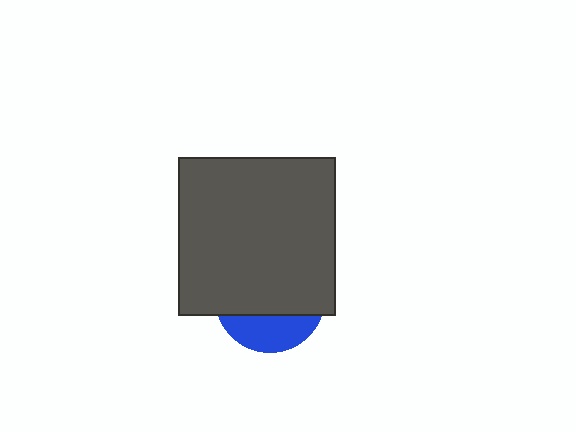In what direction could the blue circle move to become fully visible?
The blue circle could move down. That would shift it out from behind the dark gray square entirely.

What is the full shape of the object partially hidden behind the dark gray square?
The partially hidden object is a blue circle.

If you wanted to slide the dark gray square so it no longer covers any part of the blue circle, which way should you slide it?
Slide it up — that is the most direct way to separate the two shapes.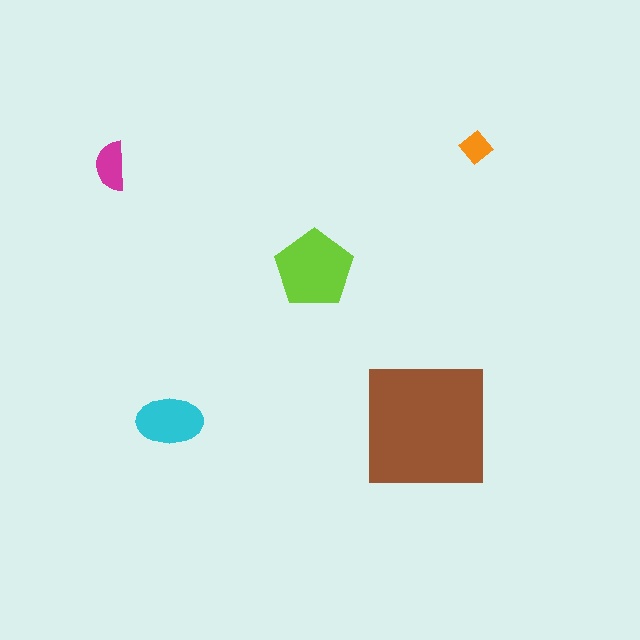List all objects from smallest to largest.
The orange diamond, the magenta semicircle, the cyan ellipse, the lime pentagon, the brown square.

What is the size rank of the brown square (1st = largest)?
1st.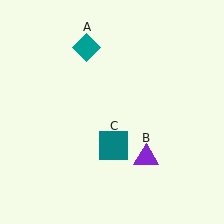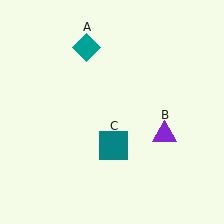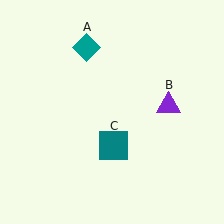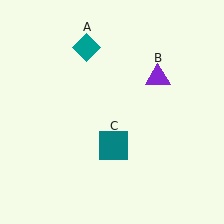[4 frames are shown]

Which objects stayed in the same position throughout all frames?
Teal diamond (object A) and teal square (object C) remained stationary.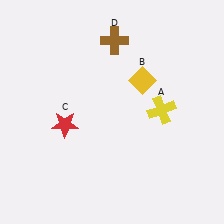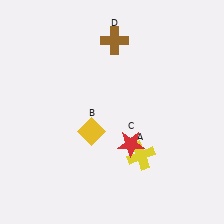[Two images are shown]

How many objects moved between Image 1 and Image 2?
3 objects moved between the two images.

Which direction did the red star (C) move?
The red star (C) moved right.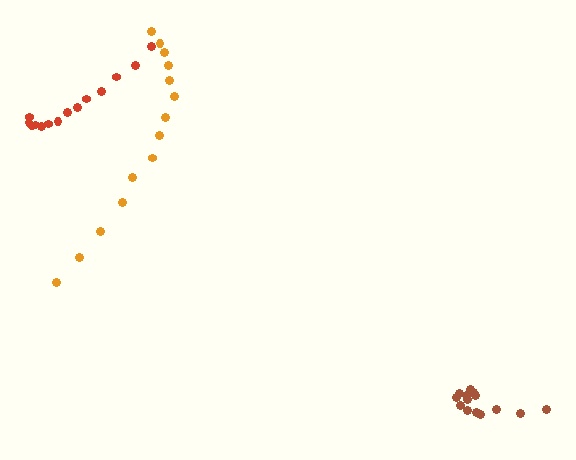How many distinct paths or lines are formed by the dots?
There are 3 distinct paths.